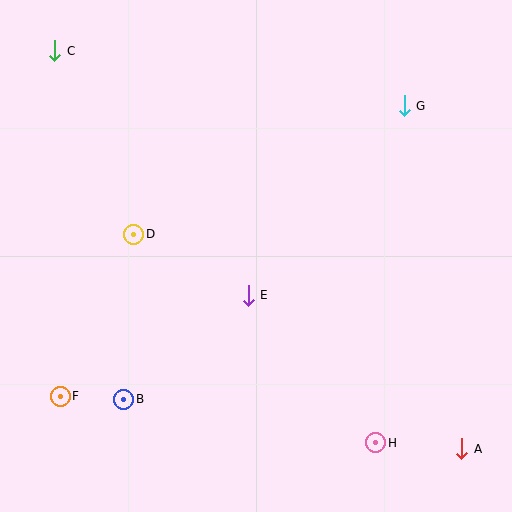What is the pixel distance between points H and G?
The distance between H and G is 338 pixels.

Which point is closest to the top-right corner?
Point G is closest to the top-right corner.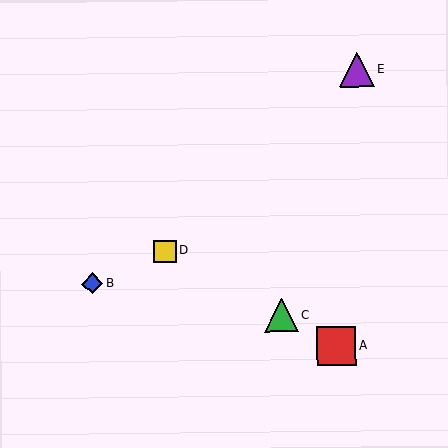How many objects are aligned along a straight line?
3 objects (A, C, D) are aligned along a straight line.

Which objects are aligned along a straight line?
Objects A, C, D are aligned along a straight line.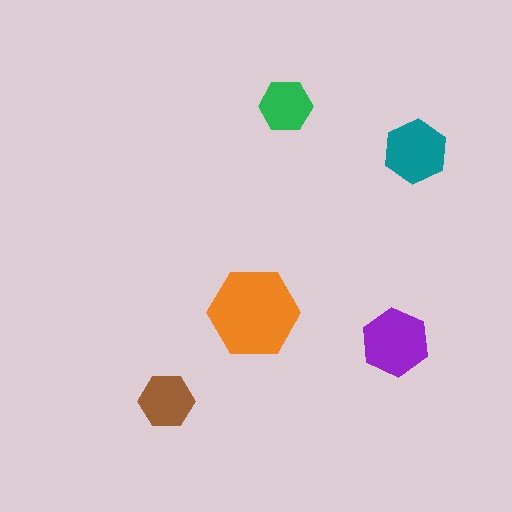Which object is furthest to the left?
The brown hexagon is leftmost.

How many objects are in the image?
There are 5 objects in the image.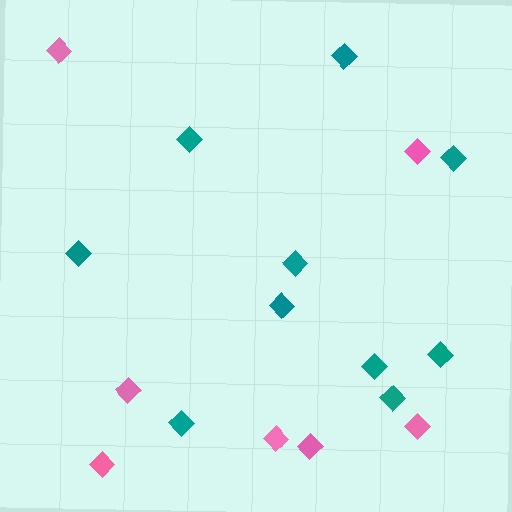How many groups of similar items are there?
There are 2 groups: one group of teal diamonds (10) and one group of pink diamonds (7).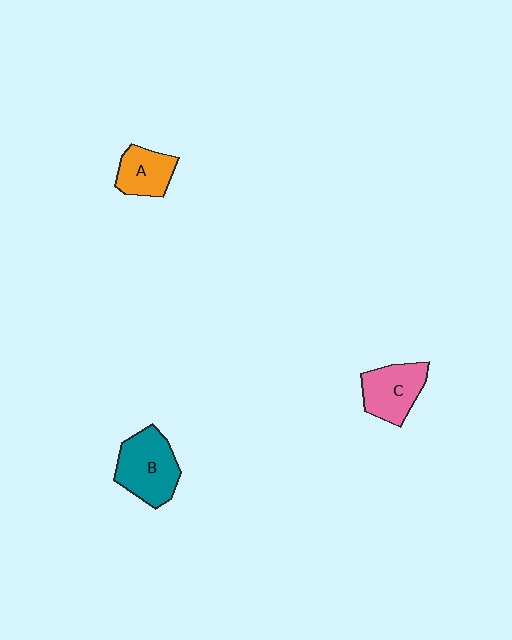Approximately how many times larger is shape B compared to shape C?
Approximately 1.2 times.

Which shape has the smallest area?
Shape A (orange).